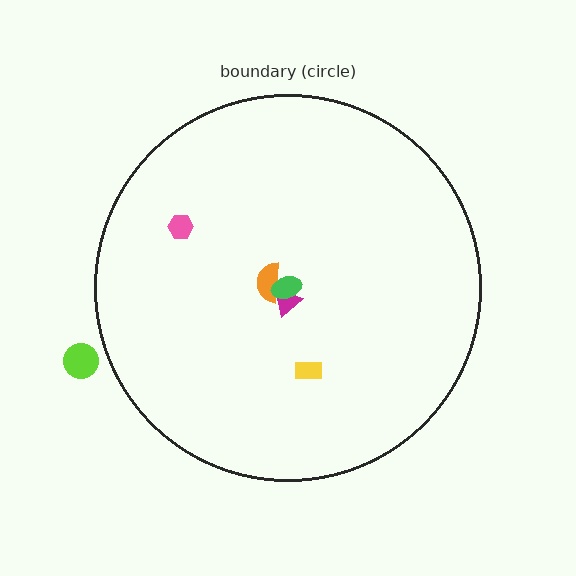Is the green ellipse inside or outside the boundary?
Inside.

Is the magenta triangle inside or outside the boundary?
Inside.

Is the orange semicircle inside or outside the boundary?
Inside.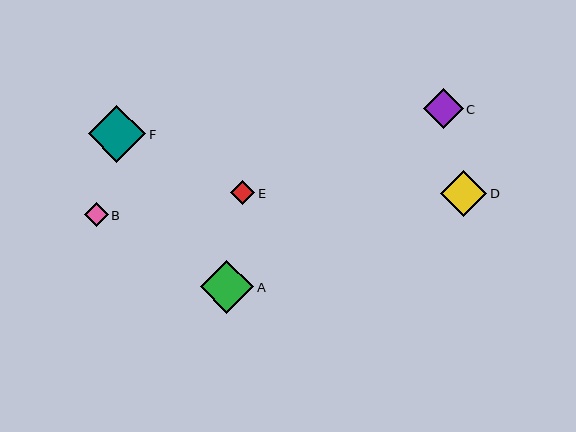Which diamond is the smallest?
Diamond B is the smallest with a size of approximately 24 pixels.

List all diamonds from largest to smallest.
From largest to smallest: F, A, D, C, E, B.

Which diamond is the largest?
Diamond F is the largest with a size of approximately 57 pixels.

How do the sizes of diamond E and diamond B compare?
Diamond E and diamond B are approximately the same size.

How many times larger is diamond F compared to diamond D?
Diamond F is approximately 1.2 times the size of diamond D.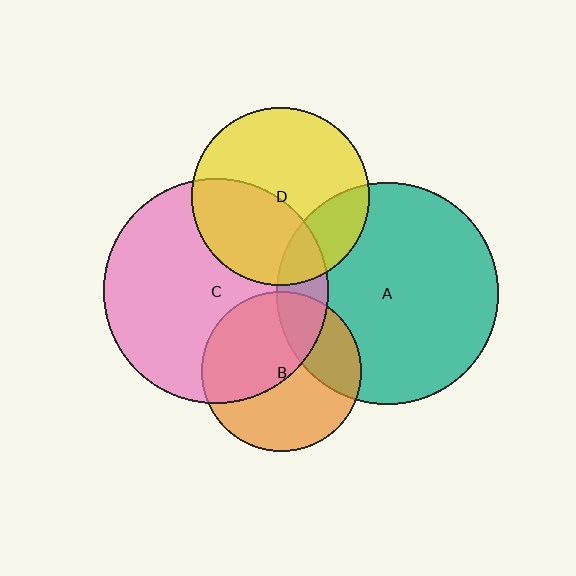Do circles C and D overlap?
Yes.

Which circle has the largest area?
Circle C (pink).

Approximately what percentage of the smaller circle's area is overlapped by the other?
Approximately 40%.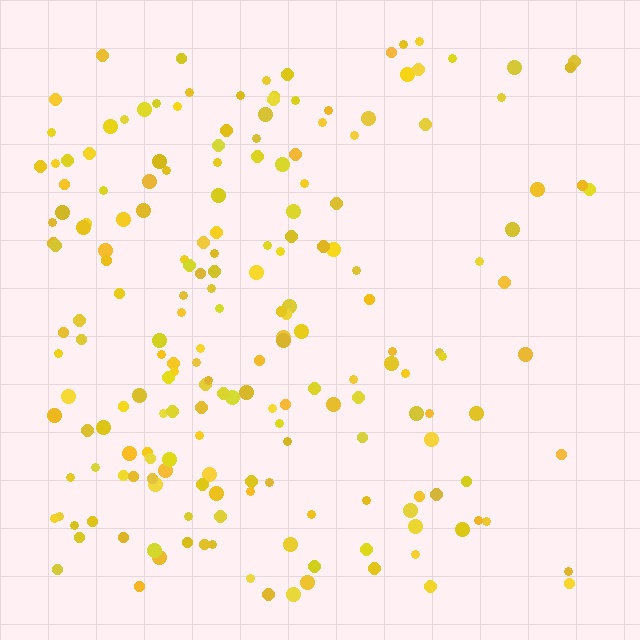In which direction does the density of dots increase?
From right to left, with the left side densest.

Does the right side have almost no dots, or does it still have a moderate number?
Still a moderate number, just noticeably fewer than the left.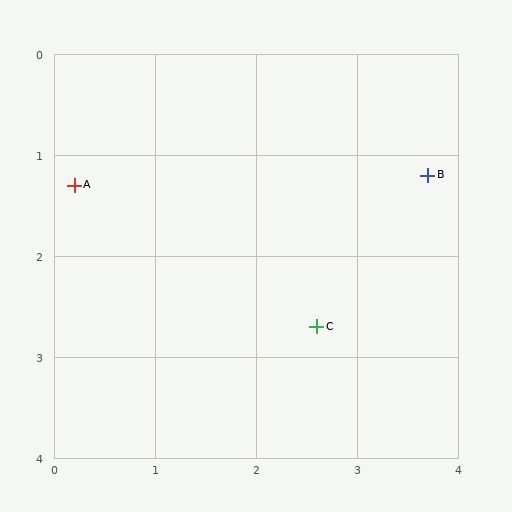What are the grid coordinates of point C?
Point C is at approximately (2.6, 2.7).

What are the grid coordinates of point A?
Point A is at approximately (0.2, 1.3).